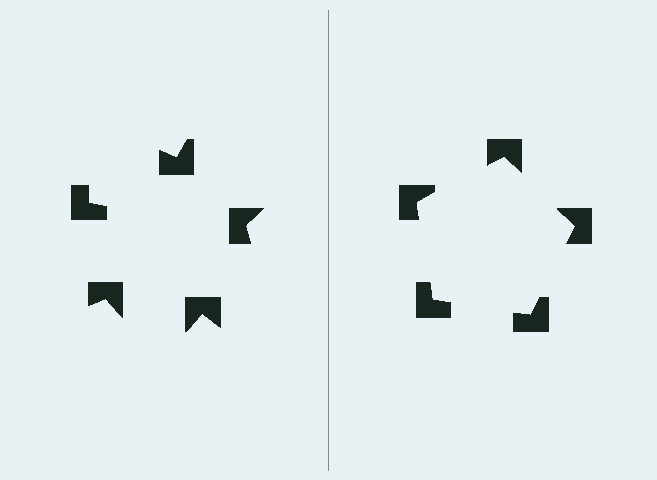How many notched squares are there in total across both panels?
10 — 5 on each side.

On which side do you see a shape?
An illusory pentagon appears on the right side. On the left side the wedge cuts are rotated, so no coherent shape forms.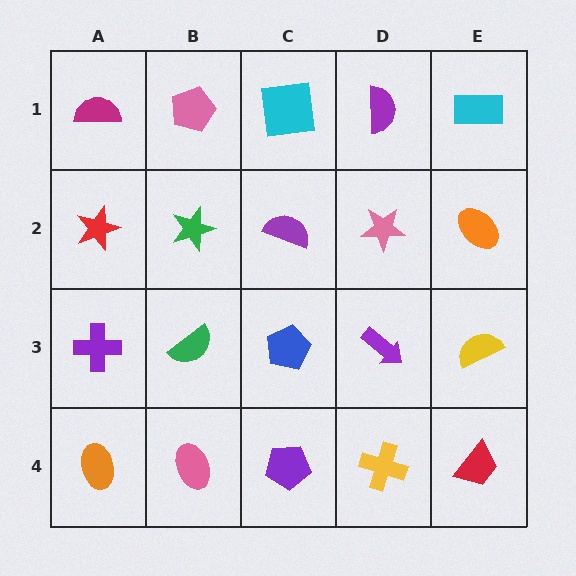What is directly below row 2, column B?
A green semicircle.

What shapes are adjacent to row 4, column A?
A purple cross (row 3, column A), a pink ellipse (row 4, column B).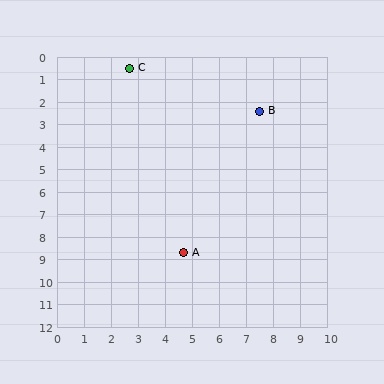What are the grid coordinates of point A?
Point A is at approximately (4.7, 8.7).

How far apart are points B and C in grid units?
Points B and C are about 5.2 grid units apart.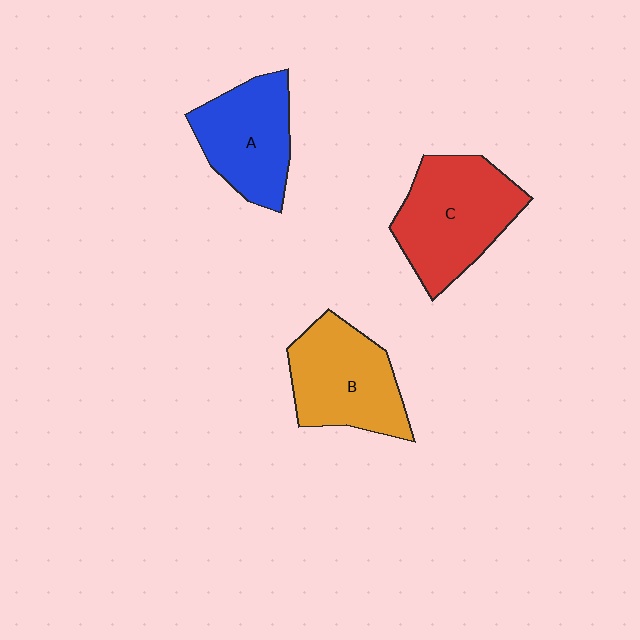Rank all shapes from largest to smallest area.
From largest to smallest: C (red), B (orange), A (blue).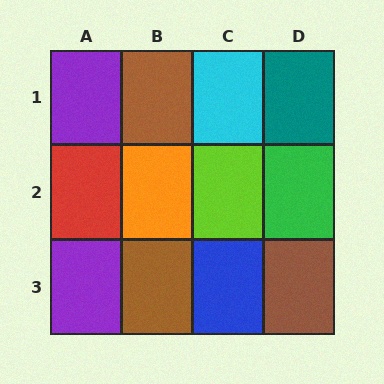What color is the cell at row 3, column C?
Blue.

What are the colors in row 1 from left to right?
Purple, brown, cyan, teal.